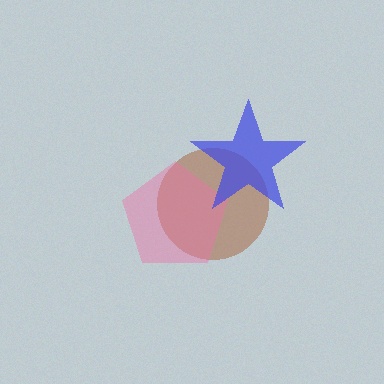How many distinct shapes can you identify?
There are 3 distinct shapes: a brown circle, a pink pentagon, a blue star.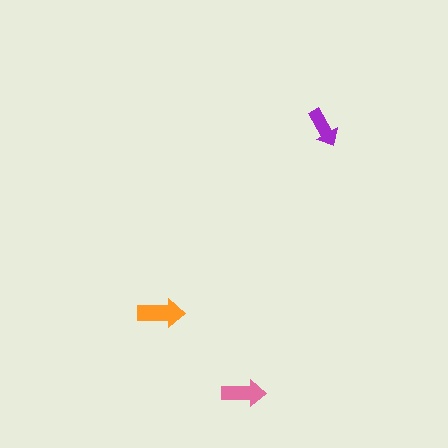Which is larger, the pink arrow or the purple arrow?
The pink one.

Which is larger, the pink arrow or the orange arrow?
The orange one.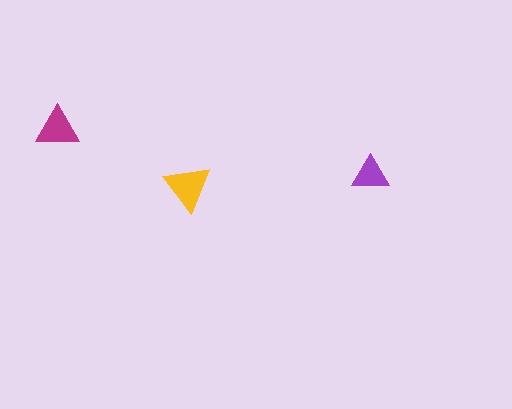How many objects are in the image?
There are 3 objects in the image.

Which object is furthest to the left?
The magenta triangle is leftmost.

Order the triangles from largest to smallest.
the yellow one, the magenta one, the purple one.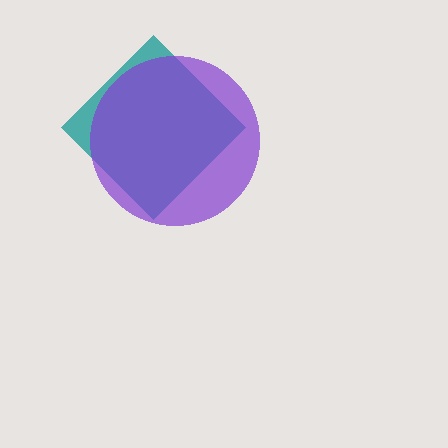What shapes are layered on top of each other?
The layered shapes are: a teal diamond, a purple circle.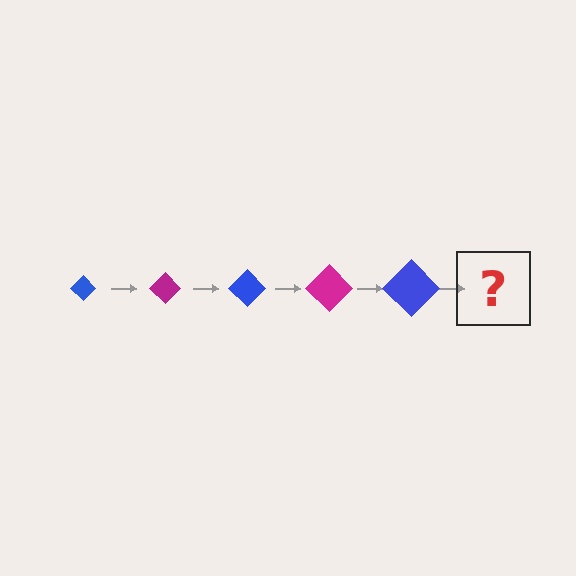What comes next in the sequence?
The next element should be a magenta diamond, larger than the previous one.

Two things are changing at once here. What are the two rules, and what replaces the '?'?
The two rules are that the diamond grows larger each step and the color cycles through blue and magenta. The '?' should be a magenta diamond, larger than the previous one.